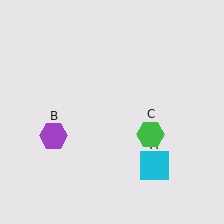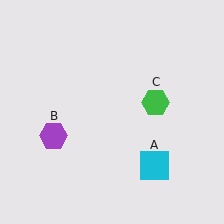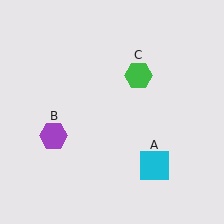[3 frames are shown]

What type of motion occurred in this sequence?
The green hexagon (object C) rotated counterclockwise around the center of the scene.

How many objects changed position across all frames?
1 object changed position: green hexagon (object C).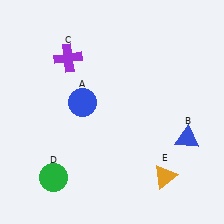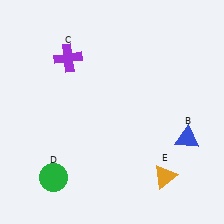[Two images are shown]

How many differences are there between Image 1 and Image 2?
There is 1 difference between the two images.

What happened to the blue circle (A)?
The blue circle (A) was removed in Image 2. It was in the top-left area of Image 1.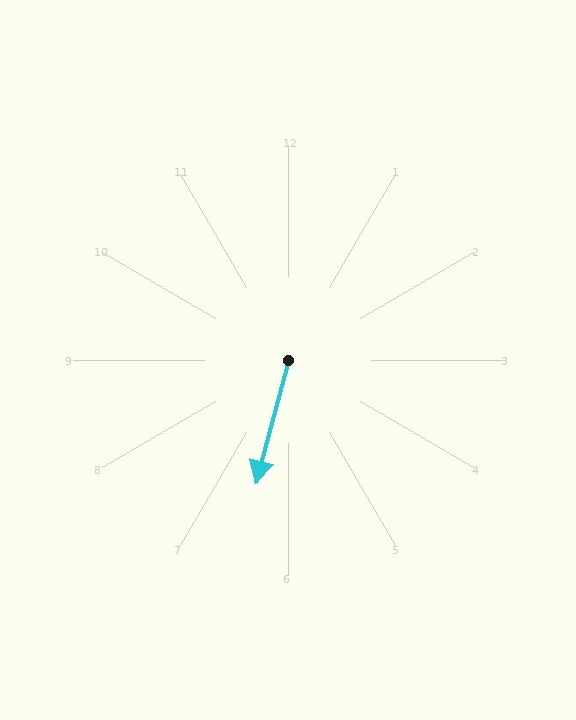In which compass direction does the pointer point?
South.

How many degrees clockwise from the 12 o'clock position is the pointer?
Approximately 195 degrees.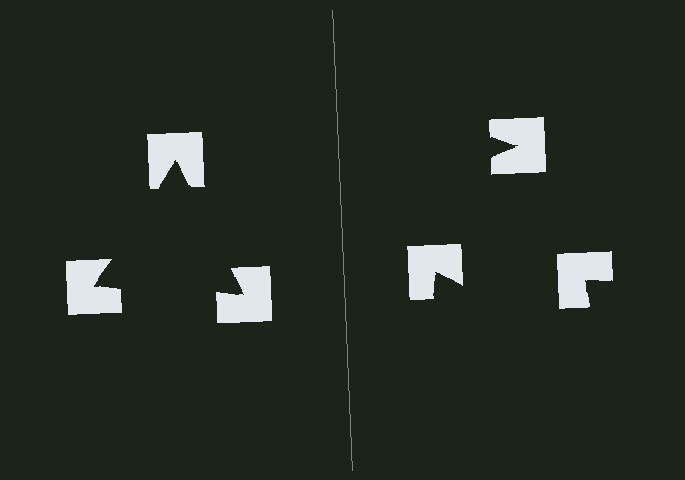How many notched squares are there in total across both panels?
6 — 3 on each side.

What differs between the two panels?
The notched squares are positioned identically on both sides; only the wedge orientations differ. On the left they align to a triangle; on the right they are misaligned.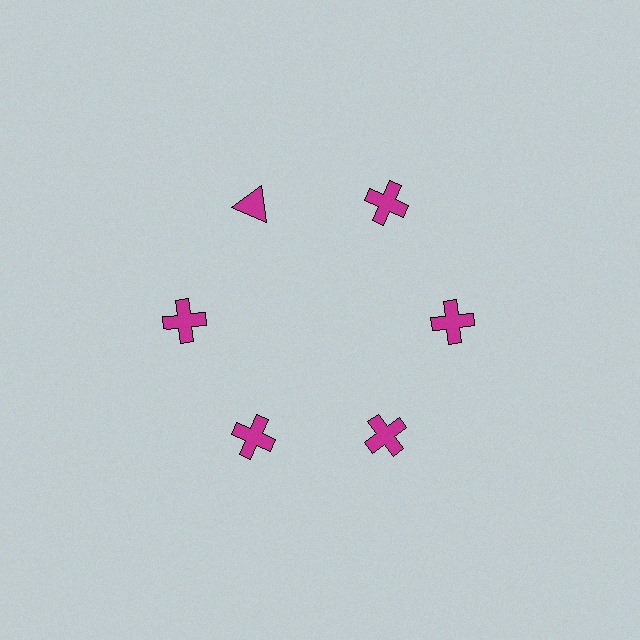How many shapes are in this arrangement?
There are 6 shapes arranged in a ring pattern.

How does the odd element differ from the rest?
It has a different shape: triangle instead of cross.